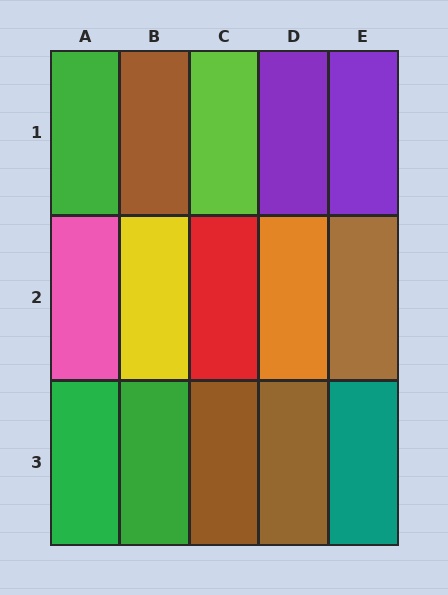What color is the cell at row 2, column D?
Orange.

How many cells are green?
3 cells are green.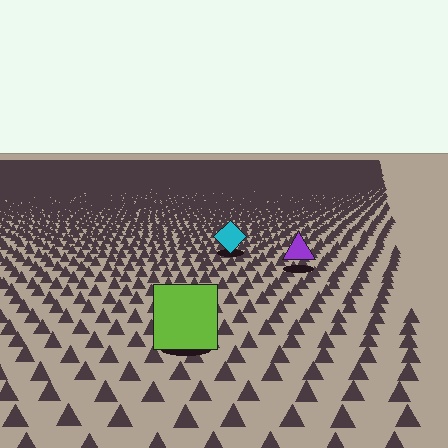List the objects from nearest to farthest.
From nearest to farthest: the lime square, the purple triangle, the cyan diamond.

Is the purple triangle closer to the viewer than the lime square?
No. The lime square is closer — you can tell from the texture gradient: the ground texture is coarser near it.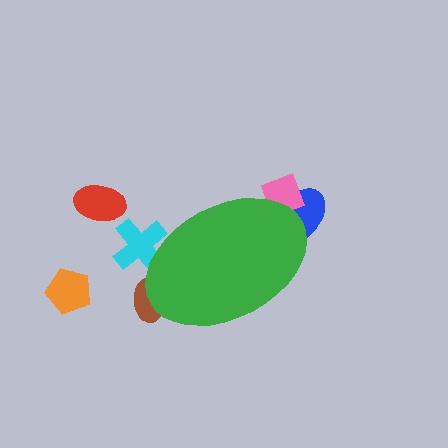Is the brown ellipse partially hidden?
Yes, the brown ellipse is partially hidden behind the green ellipse.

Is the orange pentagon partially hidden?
No, the orange pentagon is fully visible.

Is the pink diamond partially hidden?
Yes, the pink diamond is partially hidden behind the green ellipse.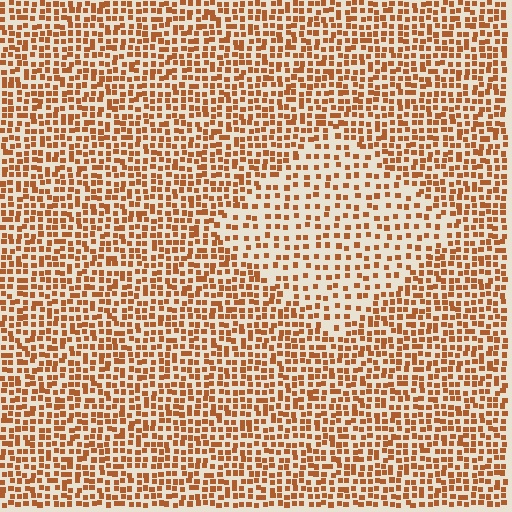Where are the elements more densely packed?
The elements are more densely packed outside the diamond boundary.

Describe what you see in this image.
The image contains small brown elements arranged at two different densities. A diamond-shaped region is visible where the elements are less densely packed than the surrounding area.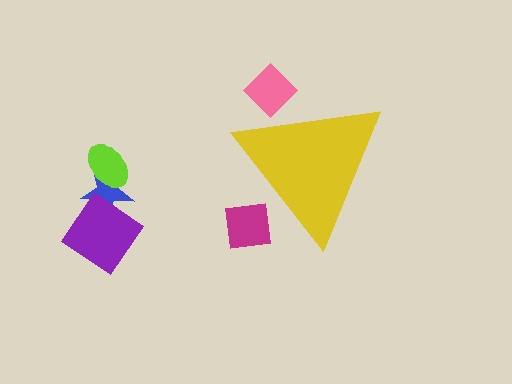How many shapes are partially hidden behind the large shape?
2 shapes are partially hidden.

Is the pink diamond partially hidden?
Yes, the pink diamond is partially hidden behind the yellow triangle.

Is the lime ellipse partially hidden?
No, the lime ellipse is fully visible.